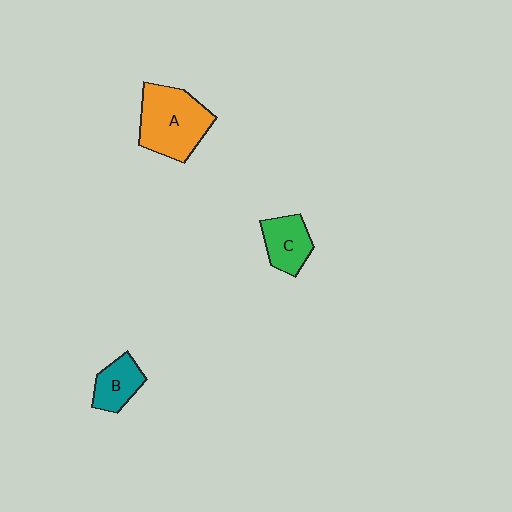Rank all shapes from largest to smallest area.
From largest to smallest: A (orange), C (green), B (teal).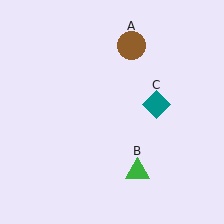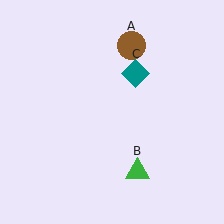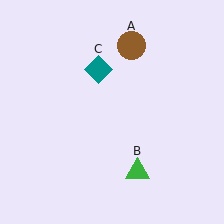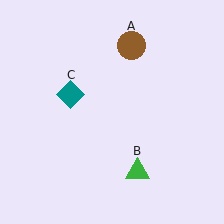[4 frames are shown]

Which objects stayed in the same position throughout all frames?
Brown circle (object A) and green triangle (object B) remained stationary.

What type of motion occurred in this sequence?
The teal diamond (object C) rotated counterclockwise around the center of the scene.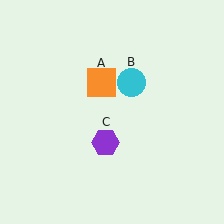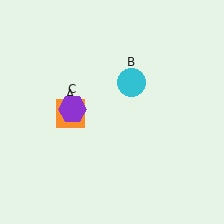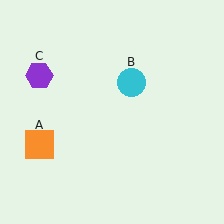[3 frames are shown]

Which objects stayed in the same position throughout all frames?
Cyan circle (object B) remained stationary.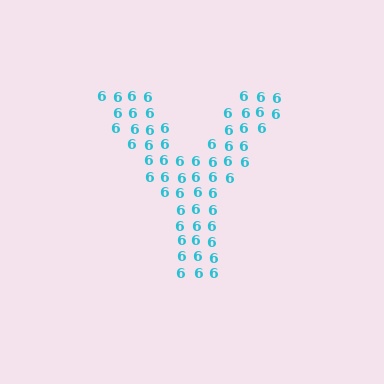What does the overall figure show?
The overall figure shows the letter Y.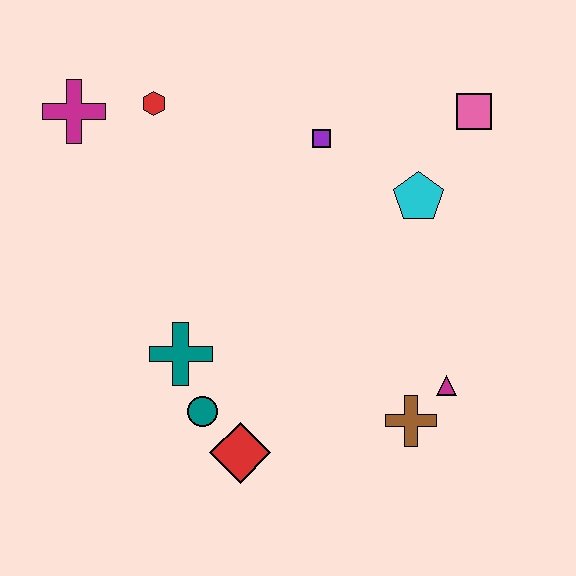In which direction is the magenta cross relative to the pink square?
The magenta cross is to the left of the pink square.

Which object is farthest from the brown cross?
The magenta cross is farthest from the brown cross.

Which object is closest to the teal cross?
The teal circle is closest to the teal cross.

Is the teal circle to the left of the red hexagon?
No